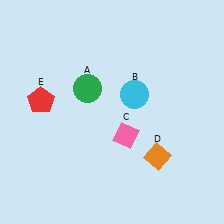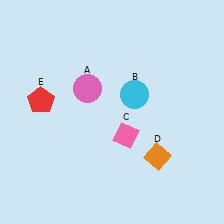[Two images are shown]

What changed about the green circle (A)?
In Image 1, A is green. In Image 2, it changed to pink.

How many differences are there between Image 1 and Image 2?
There is 1 difference between the two images.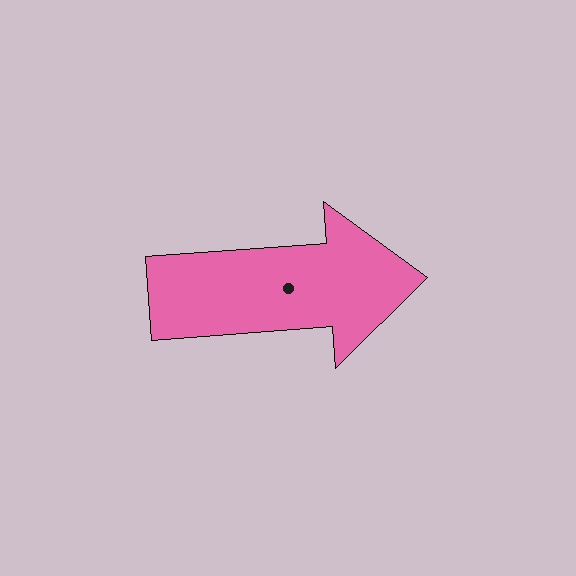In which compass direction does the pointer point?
East.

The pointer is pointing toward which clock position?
Roughly 3 o'clock.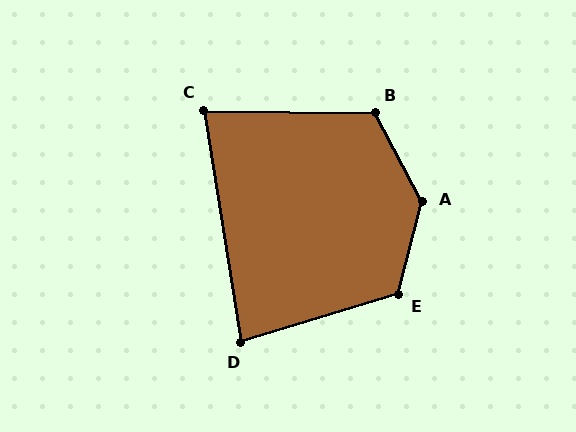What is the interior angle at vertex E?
Approximately 122 degrees (obtuse).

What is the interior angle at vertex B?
Approximately 119 degrees (obtuse).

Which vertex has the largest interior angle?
A, at approximately 137 degrees.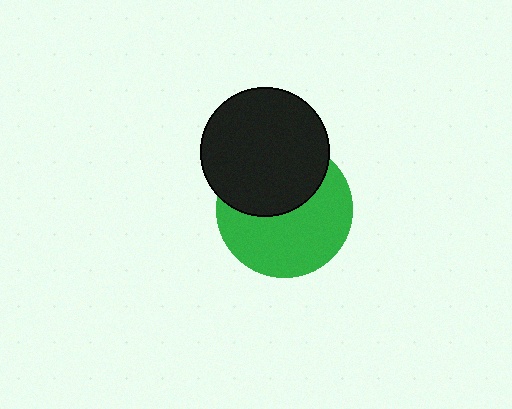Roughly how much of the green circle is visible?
About half of it is visible (roughly 58%).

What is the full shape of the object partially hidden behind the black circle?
The partially hidden object is a green circle.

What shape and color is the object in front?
The object in front is a black circle.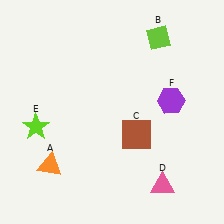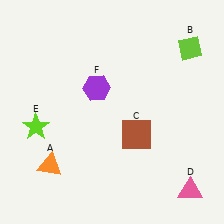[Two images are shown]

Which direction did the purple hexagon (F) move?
The purple hexagon (F) moved left.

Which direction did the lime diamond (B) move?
The lime diamond (B) moved right.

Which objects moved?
The objects that moved are: the lime diamond (B), the pink triangle (D), the purple hexagon (F).